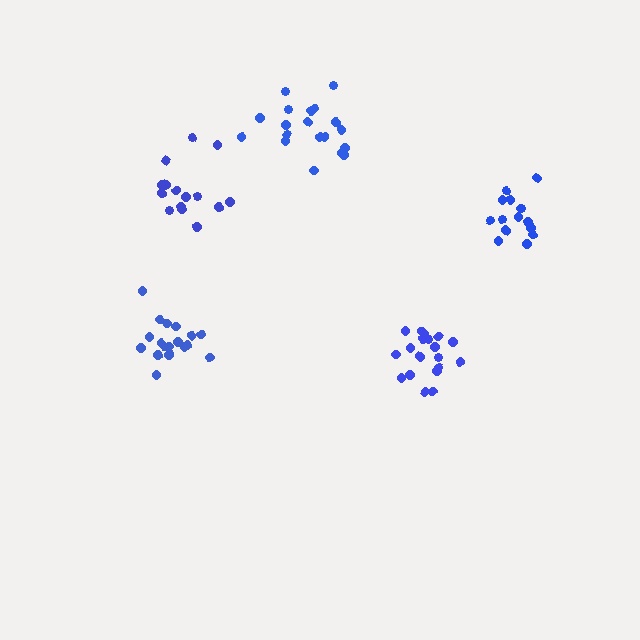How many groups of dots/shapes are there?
There are 5 groups.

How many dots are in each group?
Group 1: 15 dots, Group 2: 19 dots, Group 3: 19 dots, Group 4: 19 dots, Group 5: 15 dots (87 total).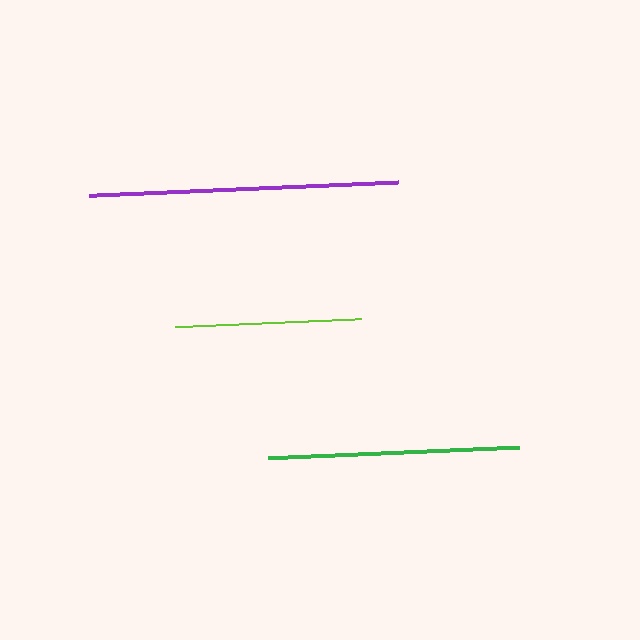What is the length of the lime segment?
The lime segment is approximately 186 pixels long.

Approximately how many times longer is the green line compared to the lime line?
The green line is approximately 1.4 times the length of the lime line.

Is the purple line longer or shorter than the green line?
The purple line is longer than the green line.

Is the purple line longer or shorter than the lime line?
The purple line is longer than the lime line.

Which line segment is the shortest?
The lime line is the shortest at approximately 186 pixels.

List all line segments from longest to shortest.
From longest to shortest: purple, green, lime.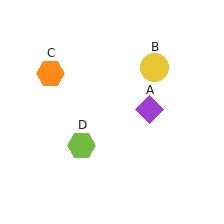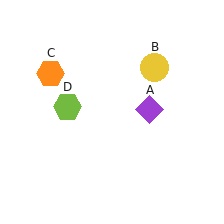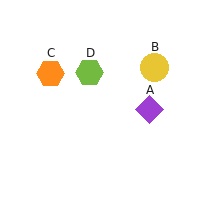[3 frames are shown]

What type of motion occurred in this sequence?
The lime hexagon (object D) rotated clockwise around the center of the scene.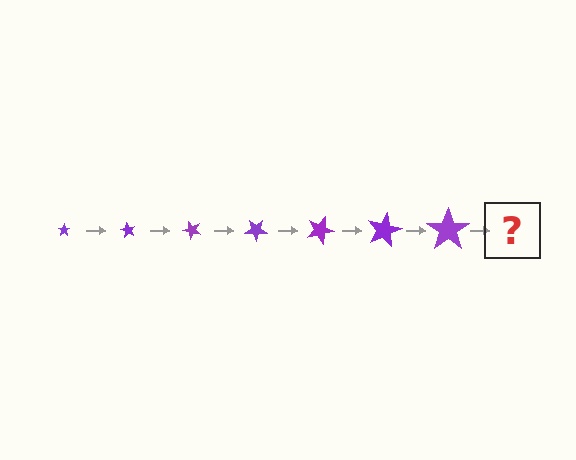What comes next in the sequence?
The next element should be a star, larger than the previous one and rotated 420 degrees from the start.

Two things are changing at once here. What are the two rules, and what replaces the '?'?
The two rules are that the star grows larger each step and it rotates 60 degrees each step. The '?' should be a star, larger than the previous one and rotated 420 degrees from the start.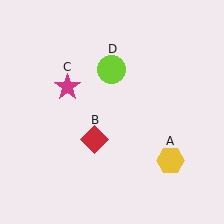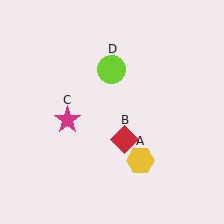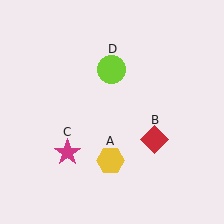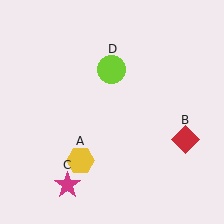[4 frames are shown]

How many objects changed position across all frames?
3 objects changed position: yellow hexagon (object A), red diamond (object B), magenta star (object C).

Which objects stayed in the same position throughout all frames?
Lime circle (object D) remained stationary.